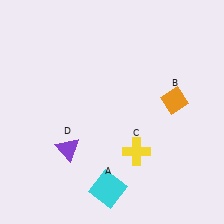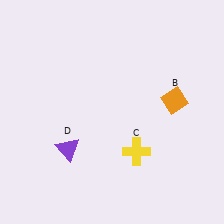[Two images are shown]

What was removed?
The cyan square (A) was removed in Image 2.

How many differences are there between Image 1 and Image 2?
There is 1 difference between the two images.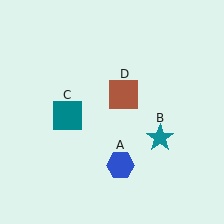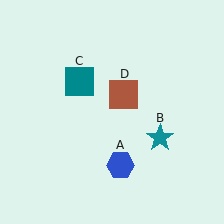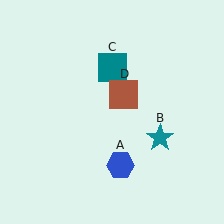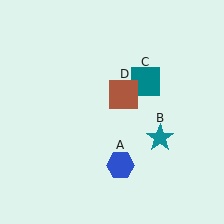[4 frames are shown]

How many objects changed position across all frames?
1 object changed position: teal square (object C).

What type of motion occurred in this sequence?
The teal square (object C) rotated clockwise around the center of the scene.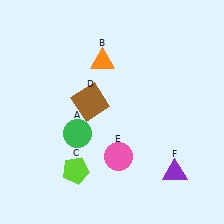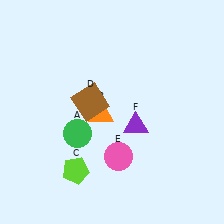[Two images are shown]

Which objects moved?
The objects that moved are: the orange triangle (B), the purple triangle (F).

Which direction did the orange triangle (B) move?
The orange triangle (B) moved down.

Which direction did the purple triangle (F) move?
The purple triangle (F) moved up.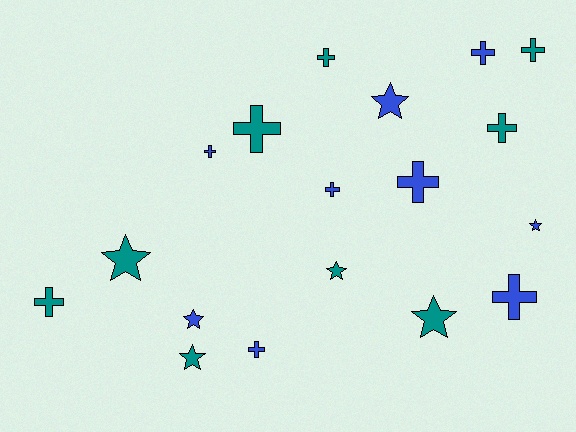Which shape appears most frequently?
Cross, with 11 objects.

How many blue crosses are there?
There are 6 blue crosses.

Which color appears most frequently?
Teal, with 9 objects.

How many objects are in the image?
There are 18 objects.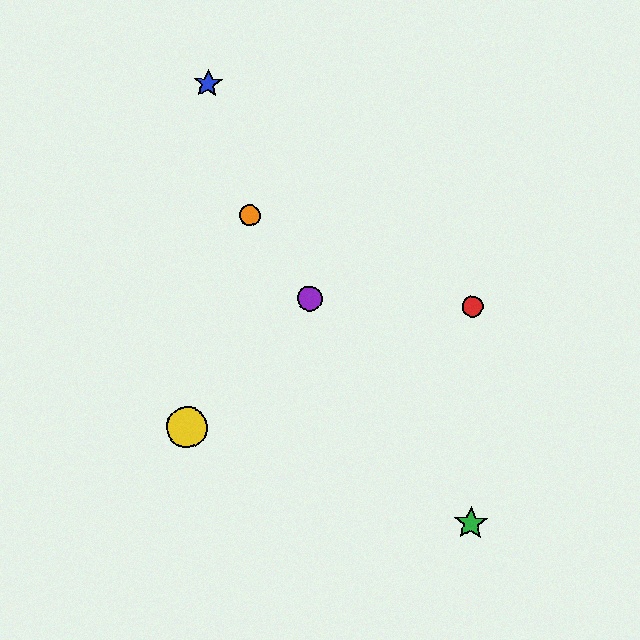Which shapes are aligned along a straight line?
The green star, the purple circle, the orange circle are aligned along a straight line.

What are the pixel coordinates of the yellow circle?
The yellow circle is at (187, 427).